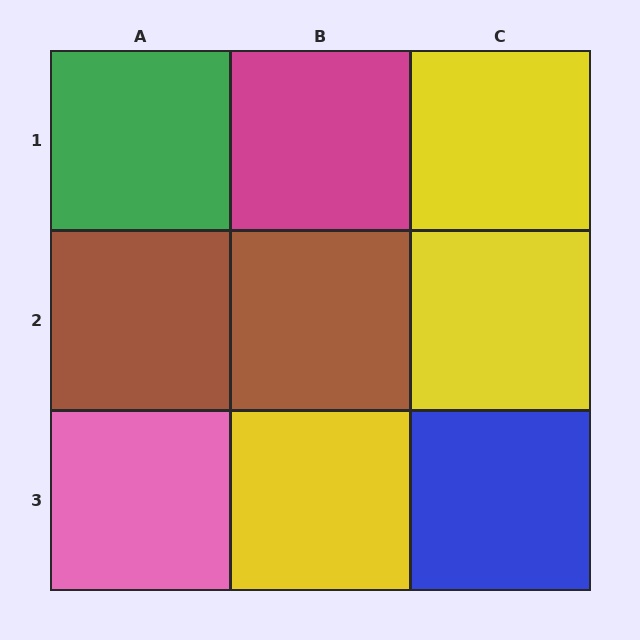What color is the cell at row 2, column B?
Brown.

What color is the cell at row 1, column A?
Green.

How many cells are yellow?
3 cells are yellow.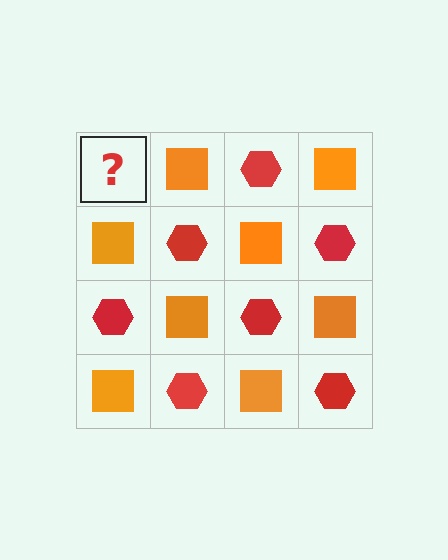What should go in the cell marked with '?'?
The missing cell should contain a red hexagon.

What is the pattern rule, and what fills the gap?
The rule is that it alternates red hexagon and orange square in a checkerboard pattern. The gap should be filled with a red hexagon.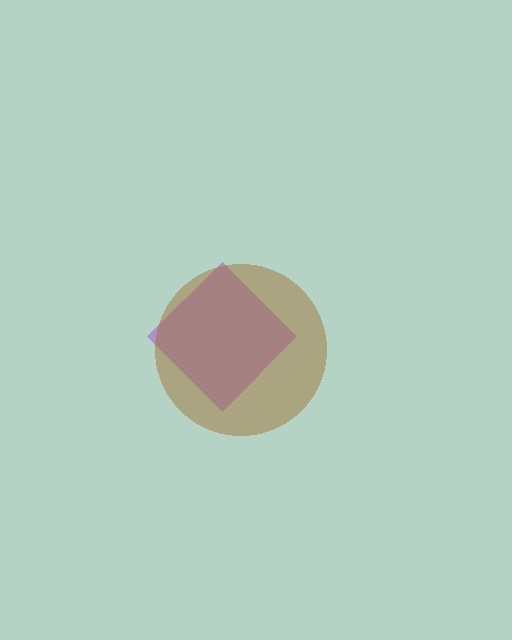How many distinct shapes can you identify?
There are 2 distinct shapes: a purple diamond, a brown circle.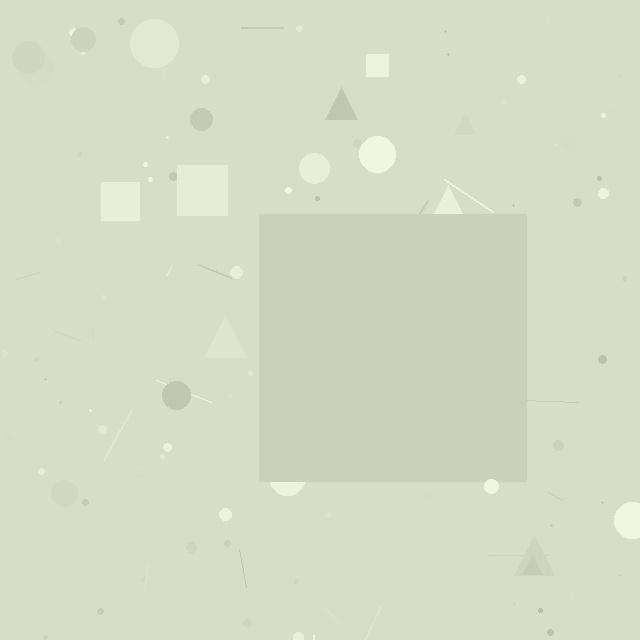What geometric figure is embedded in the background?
A square is embedded in the background.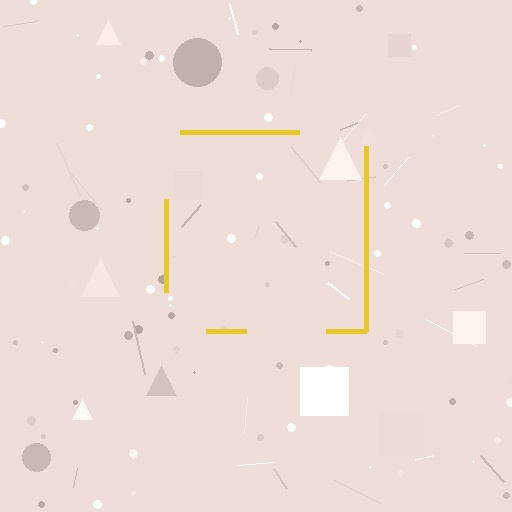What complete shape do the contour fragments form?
The contour fragments form a square.